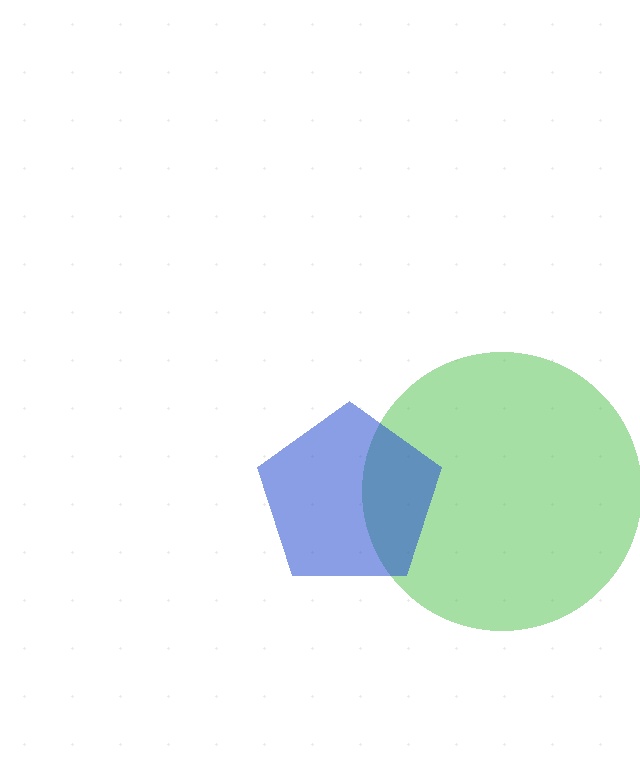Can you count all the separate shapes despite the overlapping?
Yes, there are 2 separate shapes.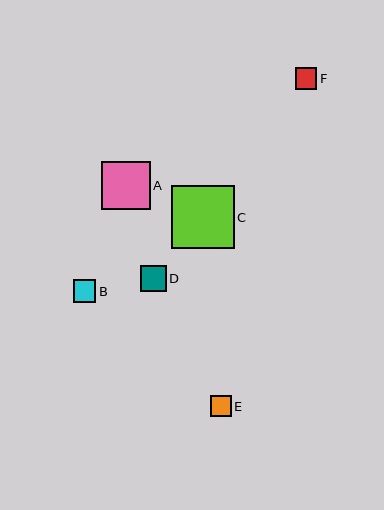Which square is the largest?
Square C is the largest with a size of approximately 63 pixels.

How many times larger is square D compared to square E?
Square D is approximately 1.3 times the size of square E.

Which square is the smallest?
Square E is the smallest with a size of approximately 21 pixels.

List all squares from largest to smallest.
From largest to smallest: C, A, D, B, F, E.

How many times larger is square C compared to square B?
Square C is approximately 2.8 times the size of square B.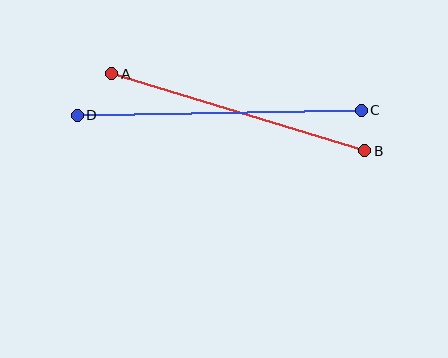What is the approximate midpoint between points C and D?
The midpoint is at approximately (219, 113) pixels.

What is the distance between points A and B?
The distance is approximately 264 pixels.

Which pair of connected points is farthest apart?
Points C and D are farthest apart.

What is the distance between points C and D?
The distance is approximately 284 pixels.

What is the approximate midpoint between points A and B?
The midpoint is at approximately (238, 112) pixels.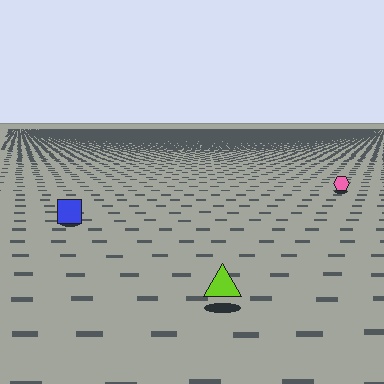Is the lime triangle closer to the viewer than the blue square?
Yes. The lime triangle is closer — you can tell from the texture gradient: the ground texture is coarser near it.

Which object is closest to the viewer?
The lime triangle is closest. The texture marks near it are larger and more spread out.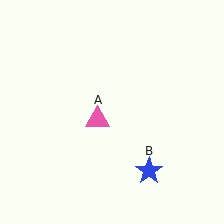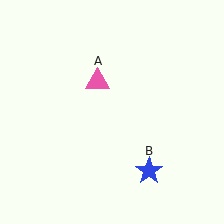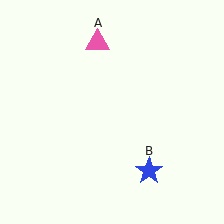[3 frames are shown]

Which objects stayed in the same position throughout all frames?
Blue star (object B) remained stationary.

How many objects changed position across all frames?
1 object changed position: pink triangle (object A).